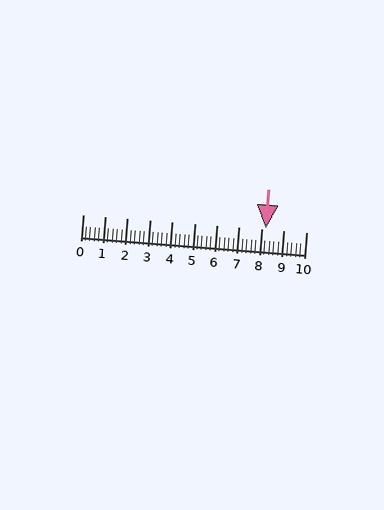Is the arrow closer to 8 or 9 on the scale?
The arrow is closer to 8.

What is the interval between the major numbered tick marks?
The major tick marks are spaced 1 units apart.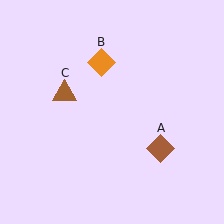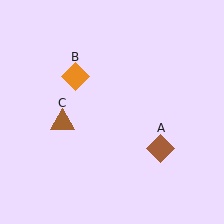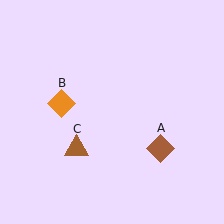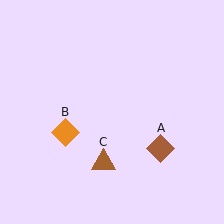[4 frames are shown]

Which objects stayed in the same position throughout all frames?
Brown diamond (object A) remained stationary.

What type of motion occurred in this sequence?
The orange diamond (object B), brown triangle (object C) rotated counterclockwise around the center of the scene.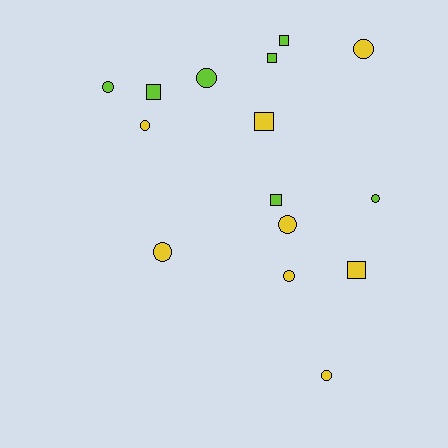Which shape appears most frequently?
Circle, with 9 objects.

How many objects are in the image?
There are 15 objects.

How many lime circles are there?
There are 3 lime circles.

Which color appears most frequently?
Yellow, with 8 objects.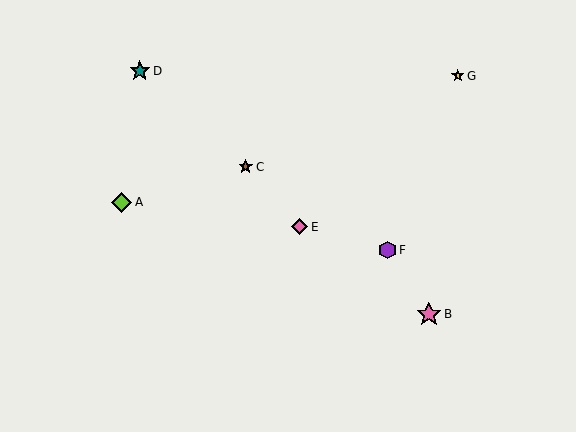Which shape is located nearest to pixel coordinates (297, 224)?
The pink diamond (labeled E) at (300, 227) is nearest to that location.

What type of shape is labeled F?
Shape F is a purple hexagon.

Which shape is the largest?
The pink star (labeled B) is the largest.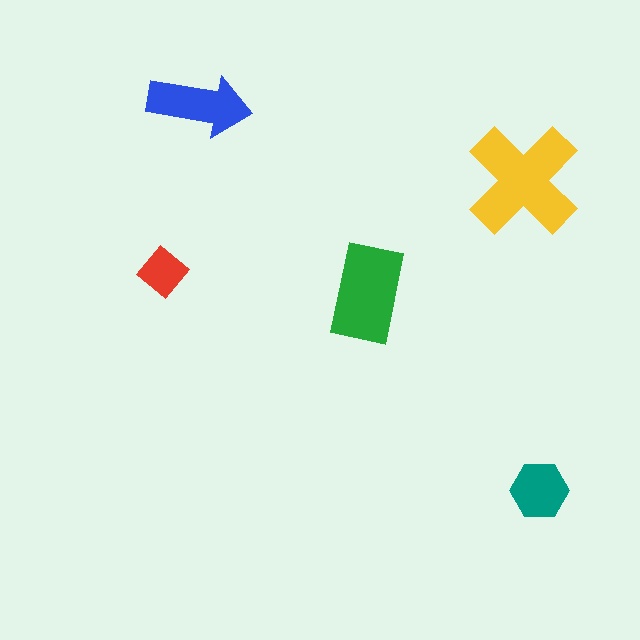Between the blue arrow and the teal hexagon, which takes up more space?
The blue arrow.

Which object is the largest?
The yellow cross.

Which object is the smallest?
The red diamond.